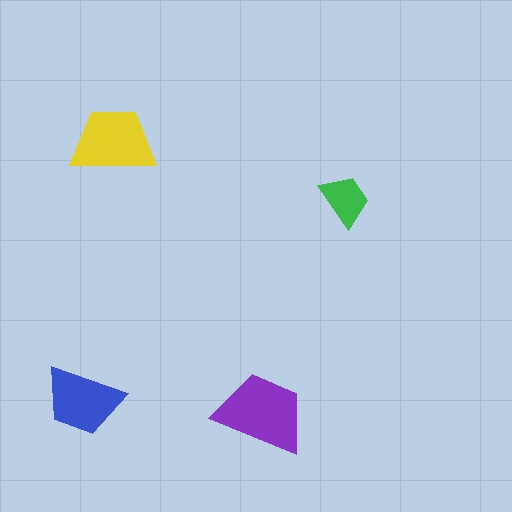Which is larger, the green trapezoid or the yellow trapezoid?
The yellow one.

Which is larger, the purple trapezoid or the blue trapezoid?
The purple one.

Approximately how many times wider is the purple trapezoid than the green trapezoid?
About 1.5 times wider.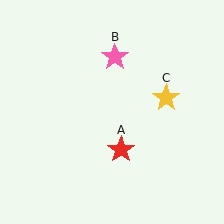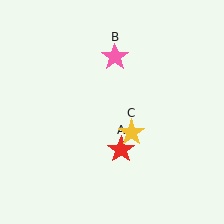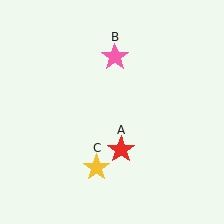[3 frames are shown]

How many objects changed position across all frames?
1 object changed position: yellow star (object C).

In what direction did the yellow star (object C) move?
The yellow star (object C) moved down and to the left.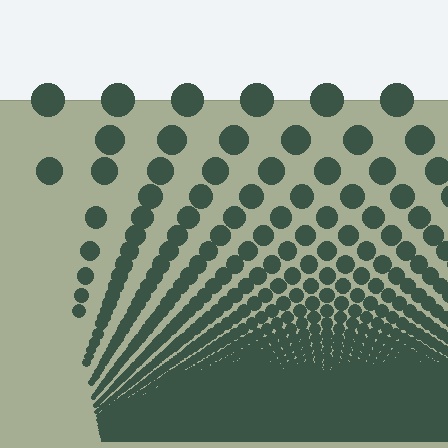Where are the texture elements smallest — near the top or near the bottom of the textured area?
Near the bottom.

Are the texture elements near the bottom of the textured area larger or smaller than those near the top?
Smaller. The gradient is inverted — elements near the bottom are smaller and denser.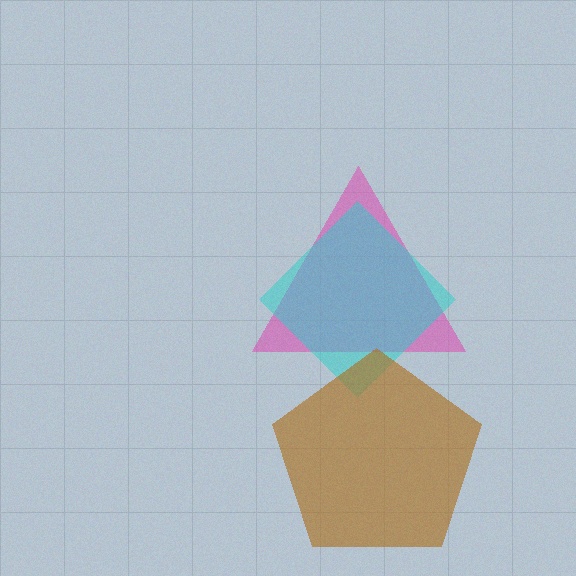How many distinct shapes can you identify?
There are 3 distinct shapes: a pink triangle, a cyan diamond, a brown pentagon.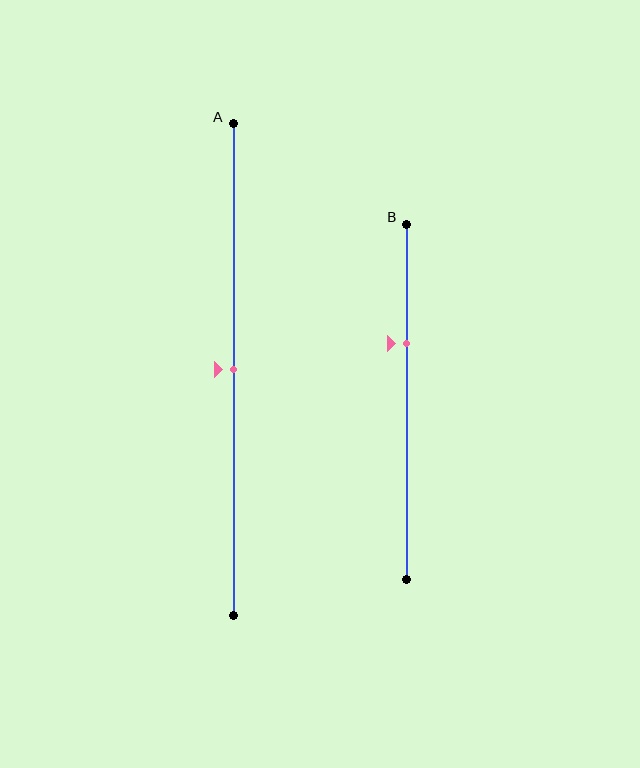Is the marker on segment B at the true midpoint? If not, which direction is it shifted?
No, the marker on segment B is shifted upward by about 16% of the segment length.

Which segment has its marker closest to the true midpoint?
Segment A has its marker closest to the true midpoint.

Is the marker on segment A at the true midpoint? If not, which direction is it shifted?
Yes, the marker on segment A is at the true midpoint.